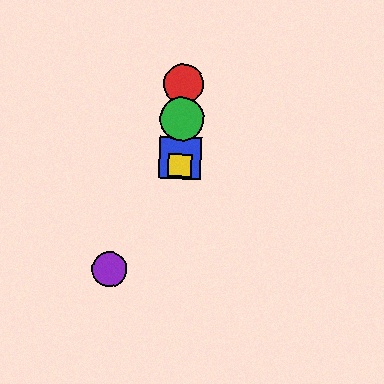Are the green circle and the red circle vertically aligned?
Yes, both are at x≈182.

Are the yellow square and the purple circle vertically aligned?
No, the yellow square is at x≈180 and the purple circle is at x≈109.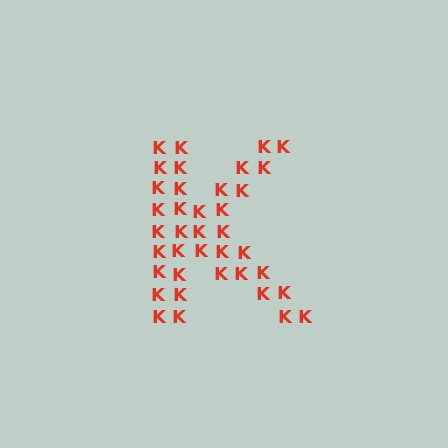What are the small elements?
The small elements are letter K's.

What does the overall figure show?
The overall figure shows the letter K.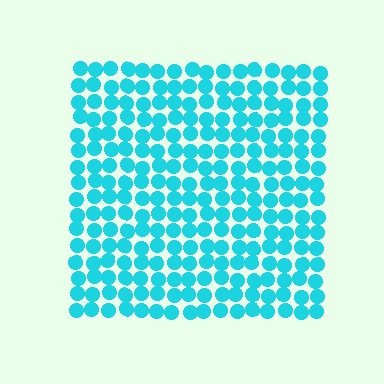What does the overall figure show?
The overall figure shows a square.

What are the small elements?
The small elements are circles.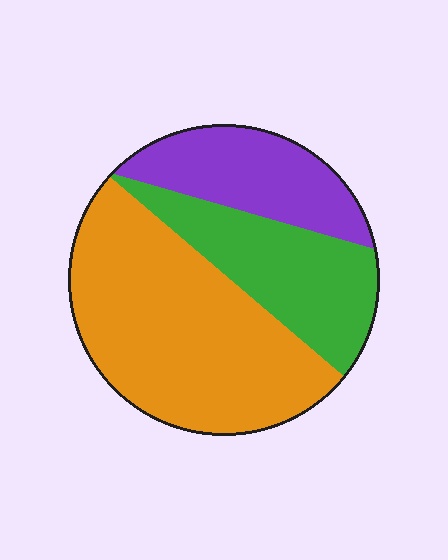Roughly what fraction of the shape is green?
Green covers roughly 25% of the shape.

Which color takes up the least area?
Purple, at roughly 20%.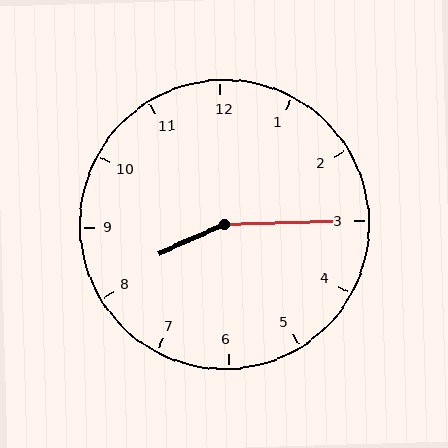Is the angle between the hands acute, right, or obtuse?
It is obtuse.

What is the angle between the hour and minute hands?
Approximately 158 degrees.